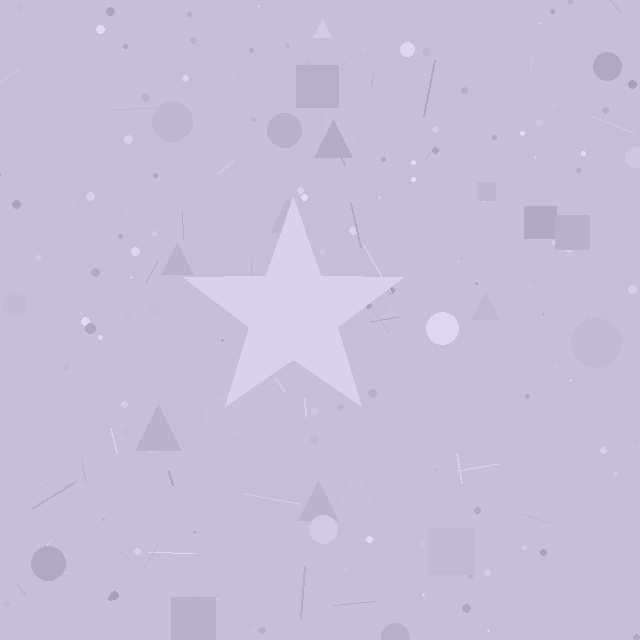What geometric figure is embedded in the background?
A star is embedded in the background.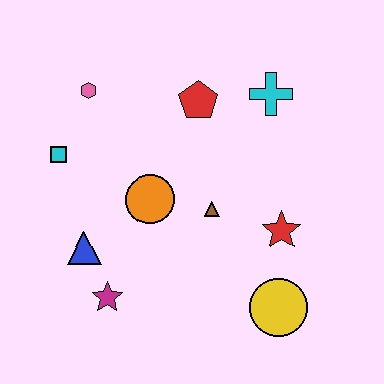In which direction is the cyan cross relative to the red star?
The cyan cross is above the red star.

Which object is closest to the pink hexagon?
The cyan square is closest to the pink hexagon.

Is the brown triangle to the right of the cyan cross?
No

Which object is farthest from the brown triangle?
The pink hexagon is farthest from the brown triangle.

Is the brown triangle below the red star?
No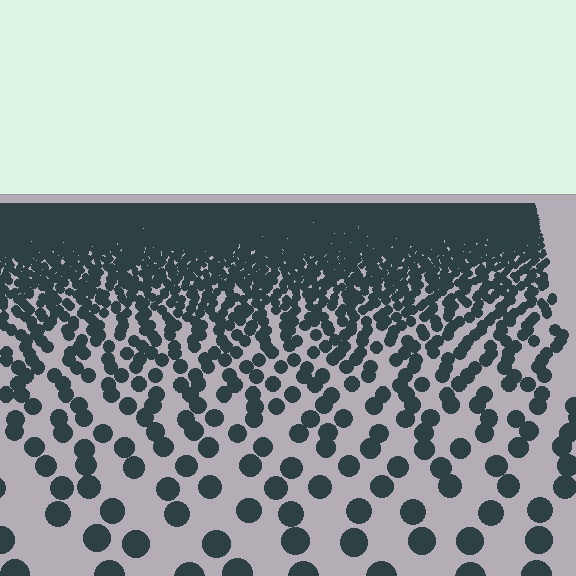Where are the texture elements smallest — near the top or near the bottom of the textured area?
Near the top.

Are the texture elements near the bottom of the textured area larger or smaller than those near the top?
Larger. Near the bottom, elements are closer to the viewer and appear at a bigger on-screen size.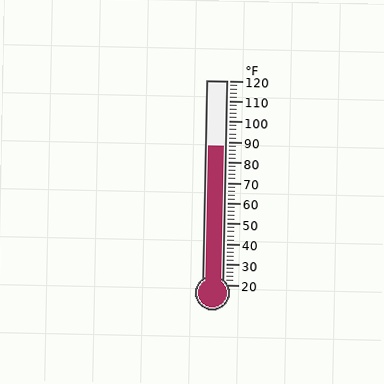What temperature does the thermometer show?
The thermometer shows approximately 88°F.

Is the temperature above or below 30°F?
The temperature is above 30°F.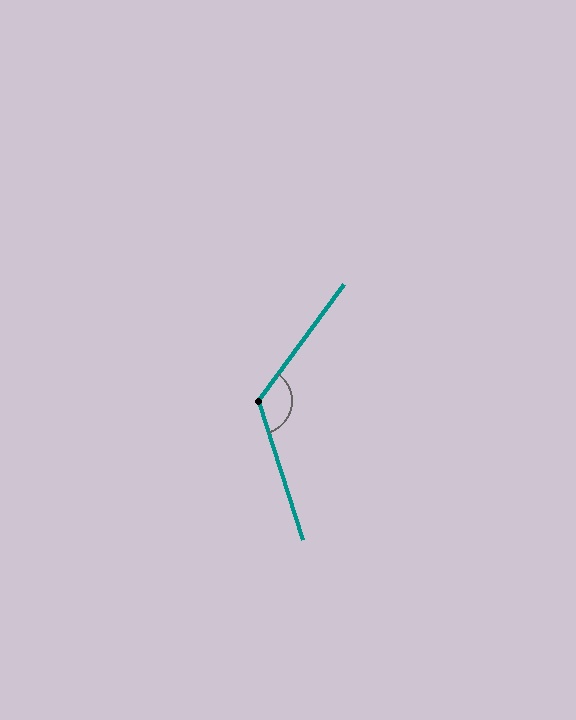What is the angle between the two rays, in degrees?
Approximately 126 degrees.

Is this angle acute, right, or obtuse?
It is obtuse.